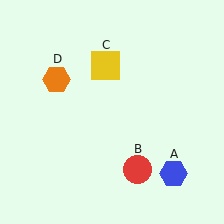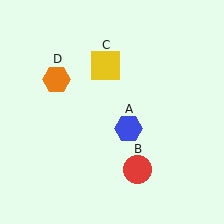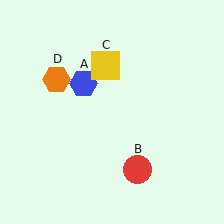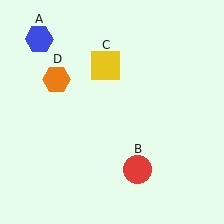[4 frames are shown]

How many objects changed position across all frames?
1 object changed position: blue hexagon (object A).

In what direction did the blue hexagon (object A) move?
The blue hexagon (object A) moved up and to the left.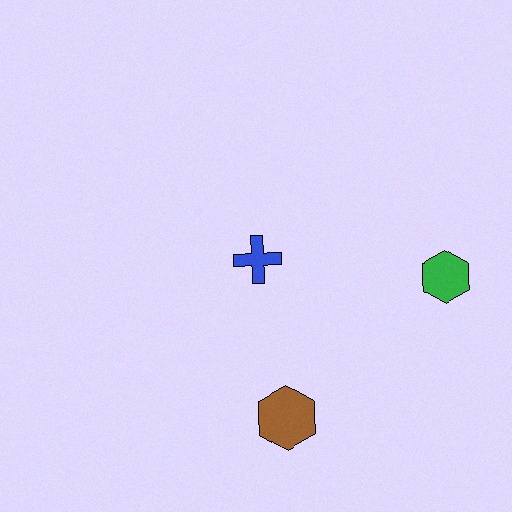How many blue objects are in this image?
There is 1 blue object.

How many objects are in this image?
There are 3 objects.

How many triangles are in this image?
There are no triangles.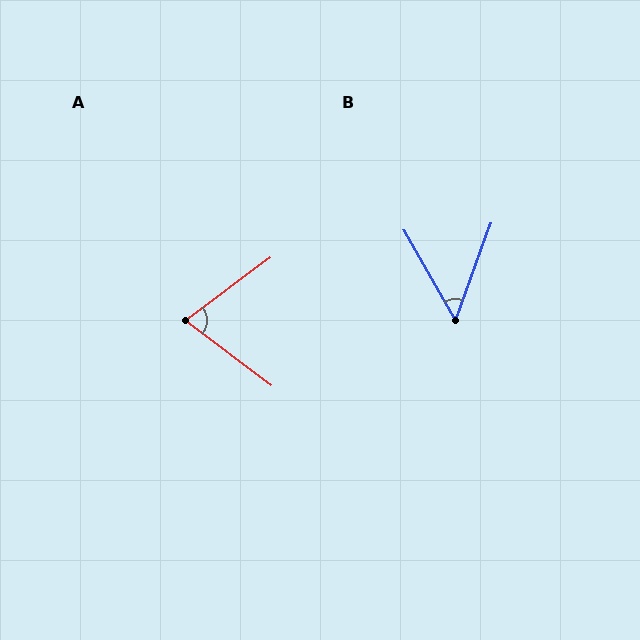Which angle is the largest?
A, at approximately 74 degrees.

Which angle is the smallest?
B, at approximately 50 degrees.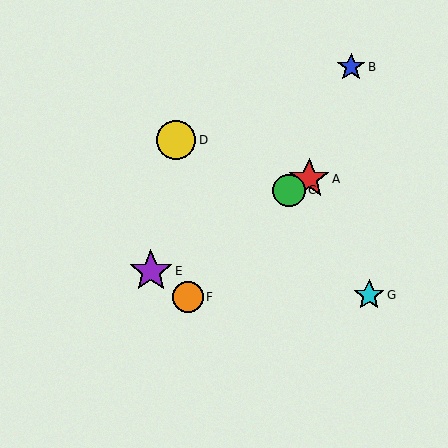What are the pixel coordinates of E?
Object E is at (151, 271).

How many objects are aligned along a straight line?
3 objects (A, C, E) are aligned along a straight line.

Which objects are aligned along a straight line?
Objects A, C, E are aligned along a straight line.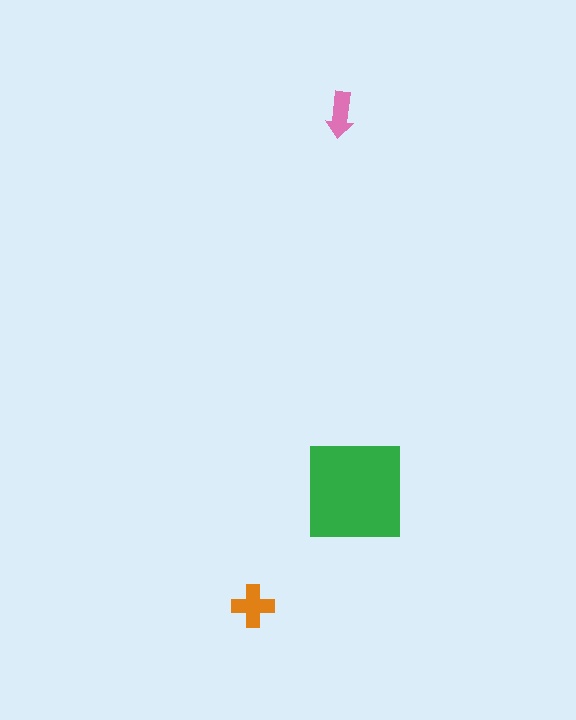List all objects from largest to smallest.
The green square, the orange cross, the pink arrow.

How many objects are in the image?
There are 3 objects in the image.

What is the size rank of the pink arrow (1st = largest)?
3rd.